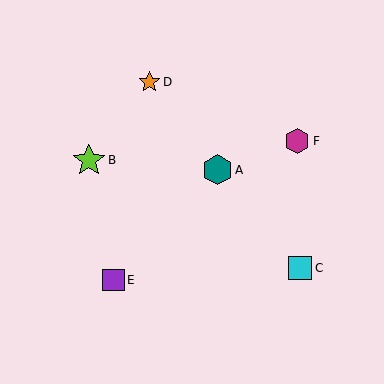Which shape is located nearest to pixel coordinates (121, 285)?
The purple square (labeled E) at (113, 280) is nearest to that location.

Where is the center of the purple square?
The center of the purple square is at (113, 280).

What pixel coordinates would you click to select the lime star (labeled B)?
Click at (89, 160) to select the lime star B.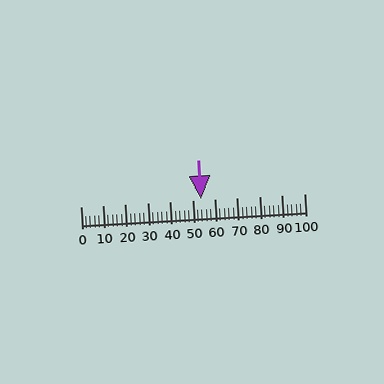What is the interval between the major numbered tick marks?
The major tick marks are spaced 10 units apart.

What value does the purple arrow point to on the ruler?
The purple arrow points to approximately 54.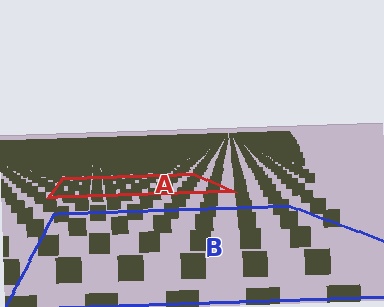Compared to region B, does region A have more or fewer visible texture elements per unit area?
Region A has more texture elements per unit area — they are packed more densely because it is farther away.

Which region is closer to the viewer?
Region B is closer. The texture elements there are larger and more spread out.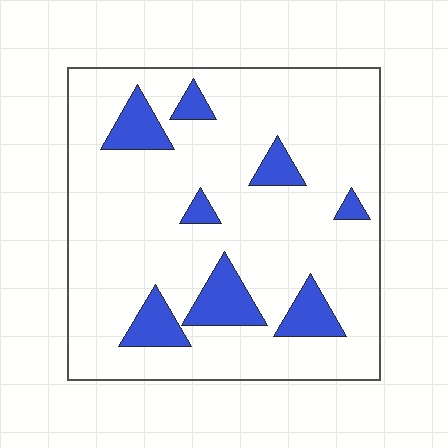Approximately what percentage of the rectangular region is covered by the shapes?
Approximately 15%.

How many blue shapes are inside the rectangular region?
8.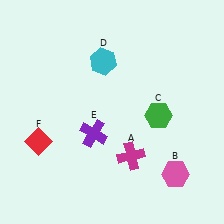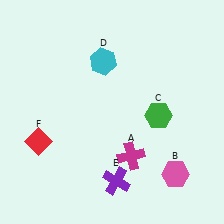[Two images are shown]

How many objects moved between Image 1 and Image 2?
1 object moved between the two images.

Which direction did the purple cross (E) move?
The purple cross (E) moved down.